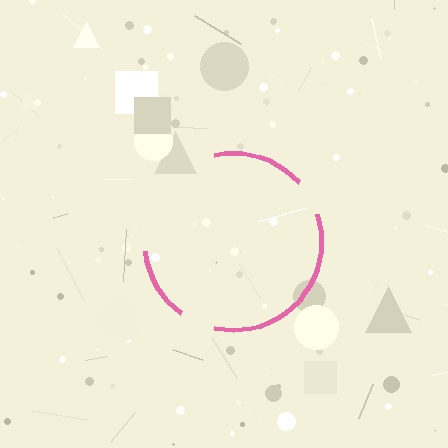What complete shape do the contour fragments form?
The contour fragments form a circle.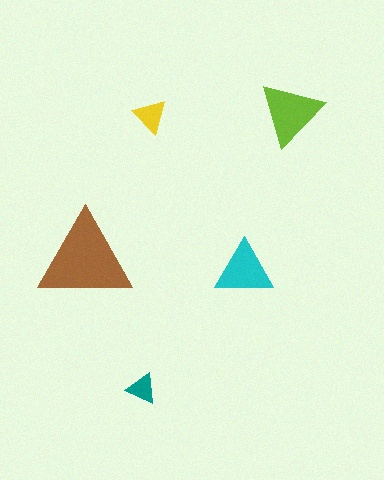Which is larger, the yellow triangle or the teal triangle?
The yellow one.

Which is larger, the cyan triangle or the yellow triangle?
The cyan one.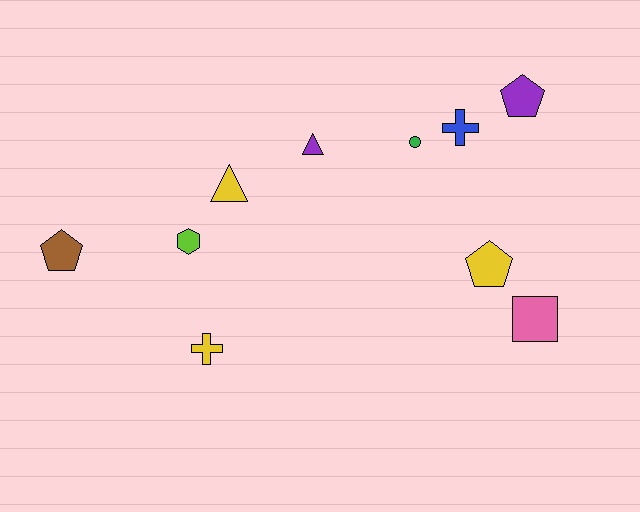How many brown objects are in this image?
There is 1 brown object.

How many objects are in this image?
There are 10 objects.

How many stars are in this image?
There are no stars.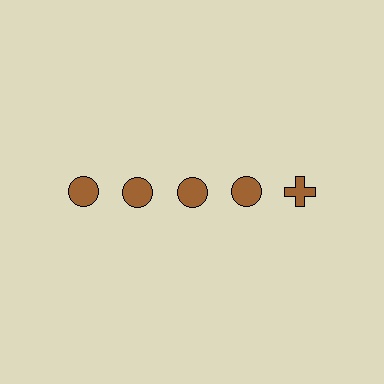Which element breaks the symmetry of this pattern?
The brown cross in the top row, rightmost column breaks the symmetry. All other shapes are brown circles.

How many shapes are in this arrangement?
There are 5 shapes arranged in a grid pattern.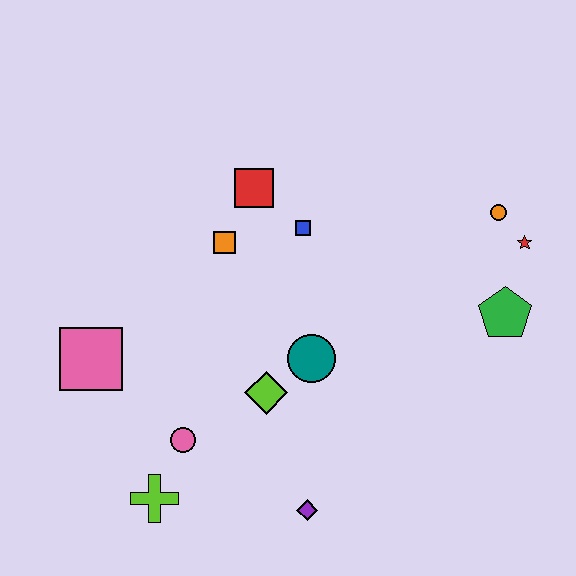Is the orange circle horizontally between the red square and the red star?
Yes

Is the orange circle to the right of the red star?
No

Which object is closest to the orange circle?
The red star is closest to the orange circle.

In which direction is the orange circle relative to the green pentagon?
The orange circle is above the green pentagon.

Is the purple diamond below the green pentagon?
Yes